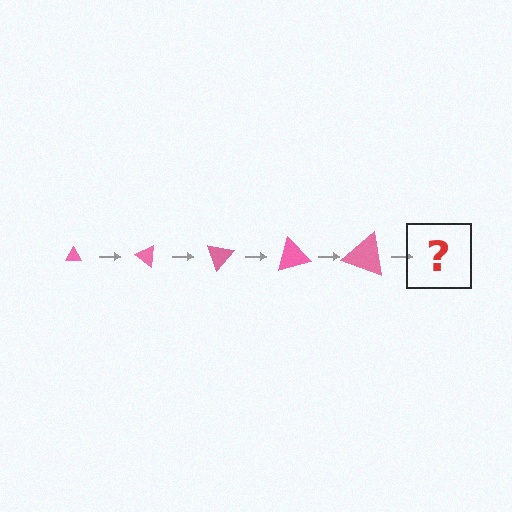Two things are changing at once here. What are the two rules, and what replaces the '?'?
The two rules are that the triangle grows larger each step and it rotates 35 degrees each step. The '?' should be a triangle, larger than the previous one and rotated 175 degrees from the start.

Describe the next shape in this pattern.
It should be a triangle, larger than the previous one and rotated 175 degrees from the start.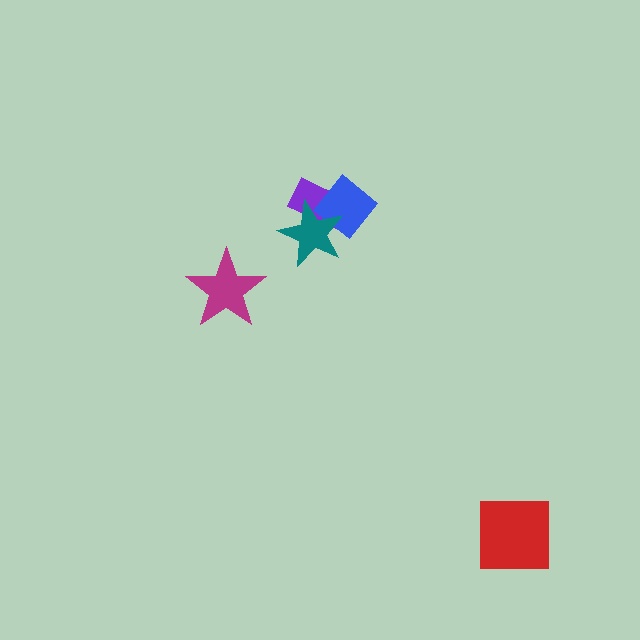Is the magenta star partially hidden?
No, no other shape covers it.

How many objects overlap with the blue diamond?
2 objects overlap with the blue diamond.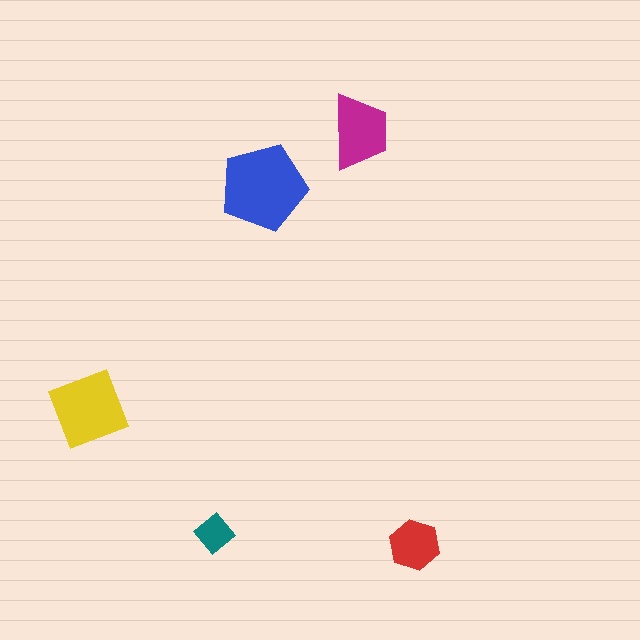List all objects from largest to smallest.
The blue pentagon, the yellow diamond, the magenta trapezoid, the red hexagon, the teal diamond.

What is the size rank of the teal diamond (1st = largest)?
5th.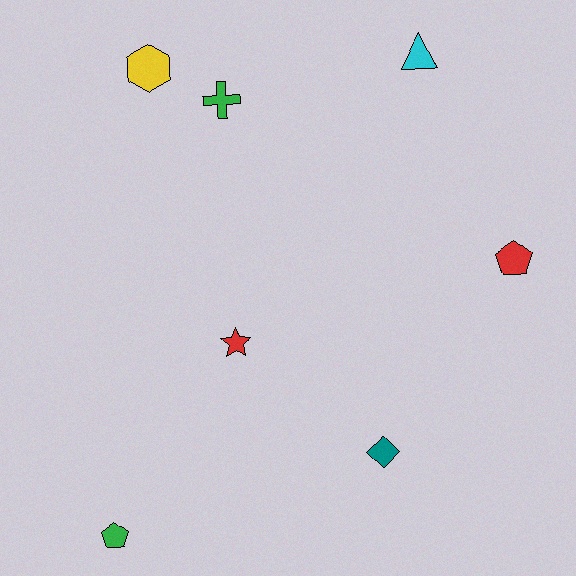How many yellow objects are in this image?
There is 1 yellow object.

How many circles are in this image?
There are no circles.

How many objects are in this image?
There are 7 objects.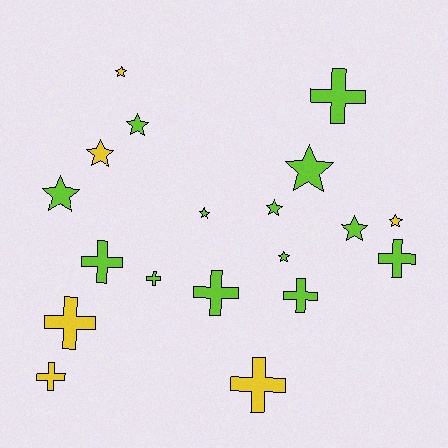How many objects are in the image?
There are 19 objects.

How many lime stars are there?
There are 7 lime stars.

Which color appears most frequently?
Lime, with 13 objects.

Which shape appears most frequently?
Star, with 10 objects.